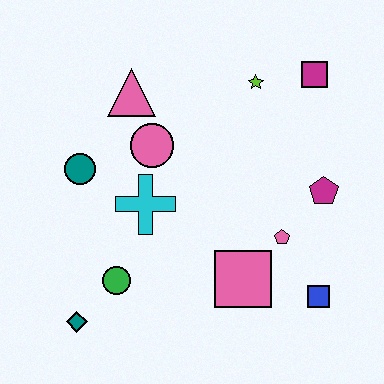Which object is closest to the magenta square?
The lime star is closest to the magenta square.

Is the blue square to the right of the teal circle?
Yes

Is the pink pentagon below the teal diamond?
No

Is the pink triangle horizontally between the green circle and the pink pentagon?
Yes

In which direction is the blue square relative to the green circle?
The blue square is to the right of the green circle.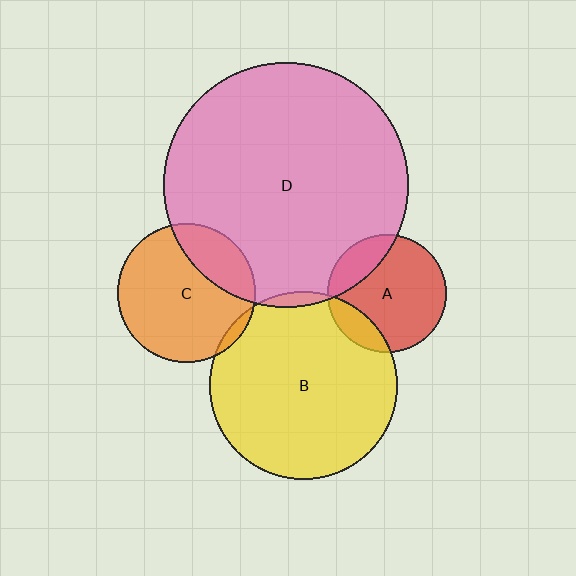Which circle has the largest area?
Circle D (pink).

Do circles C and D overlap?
Yes.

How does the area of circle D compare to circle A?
Approximately 4.3 times.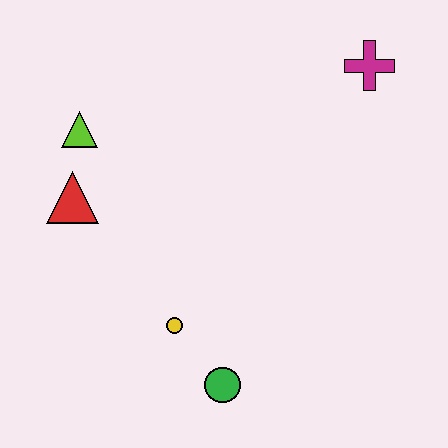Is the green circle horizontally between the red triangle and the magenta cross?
Yes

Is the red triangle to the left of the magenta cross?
Yes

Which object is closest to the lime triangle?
The red triangle is closest to the lime triangle.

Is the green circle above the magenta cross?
No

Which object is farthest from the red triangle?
The magenta cross is farthest from the red triangle.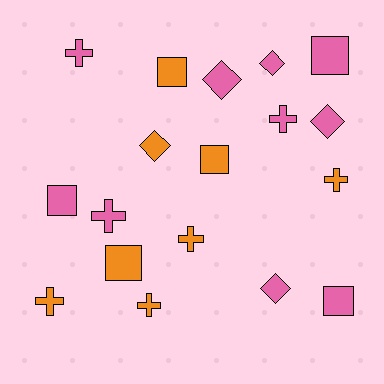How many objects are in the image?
There are 18 objects.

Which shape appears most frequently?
Cross, with 7 objects.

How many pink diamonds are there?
There are 4 pink diamonds.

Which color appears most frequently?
Pink, with 10 objects.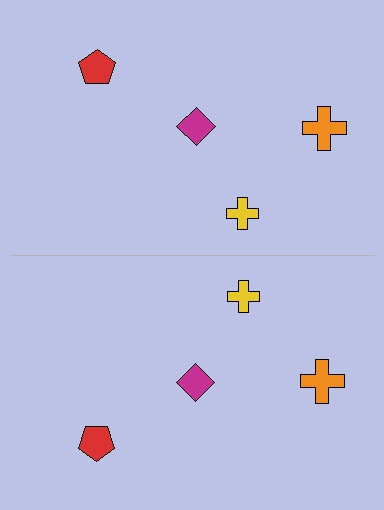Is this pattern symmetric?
Yes, this pattern has bilateral (reflection) symmetry.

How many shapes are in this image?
There are 8 shapes in this image.